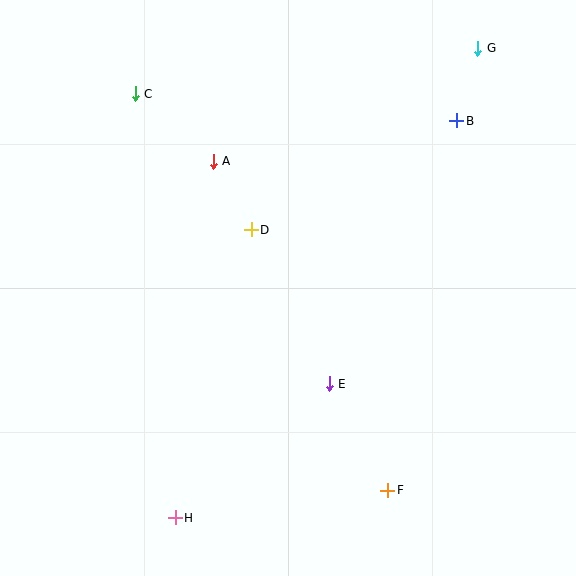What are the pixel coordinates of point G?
Point G is at (478, 48).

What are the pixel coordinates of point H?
Point H is at (175, 518).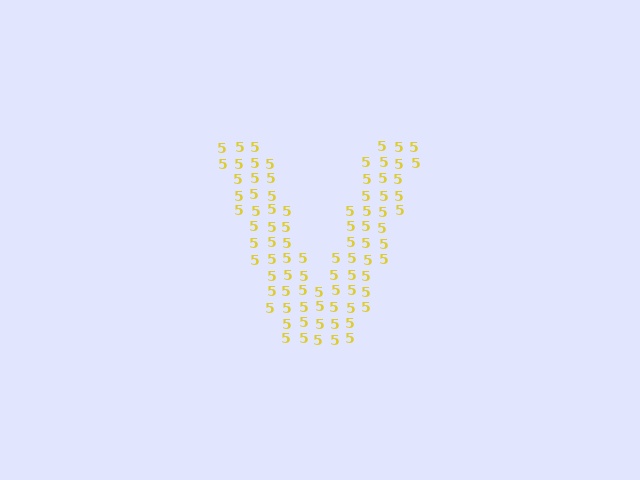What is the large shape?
The large shape is the letter V.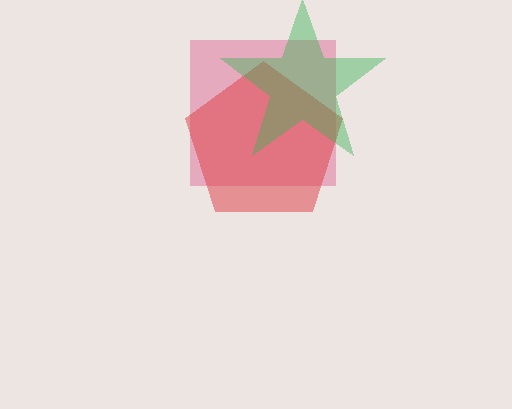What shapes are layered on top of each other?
The layered shapes are: a pink square, a red pentagon, a green star.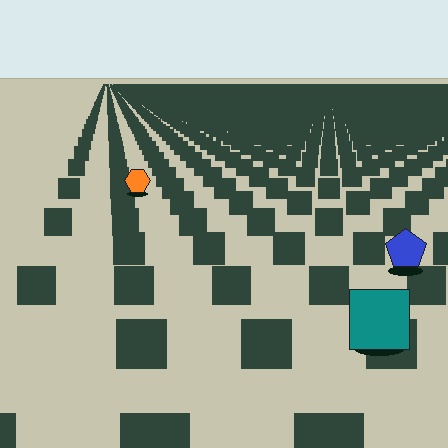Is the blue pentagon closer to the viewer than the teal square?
No. The teal square is closer — you can tell from the texture gradient: the ground texture is coarser near it.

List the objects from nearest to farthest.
From nearest to farthest: the teal square, the blue pentagon, the orange hexagon.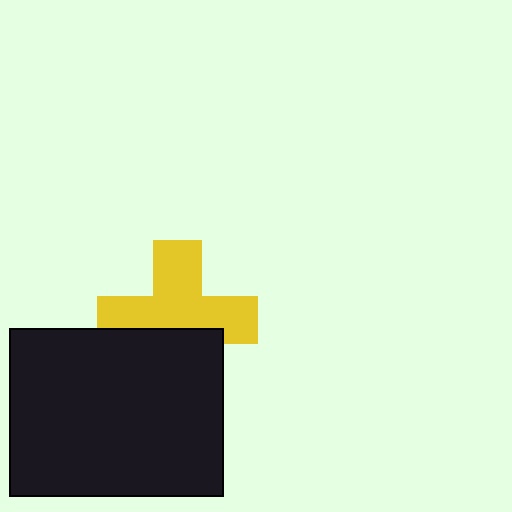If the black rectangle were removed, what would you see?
You would see the complete yellow cross.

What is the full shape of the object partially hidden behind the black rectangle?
The partially hidden object is a yellow cross.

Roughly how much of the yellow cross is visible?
About half of it is visible (roughly 64%).